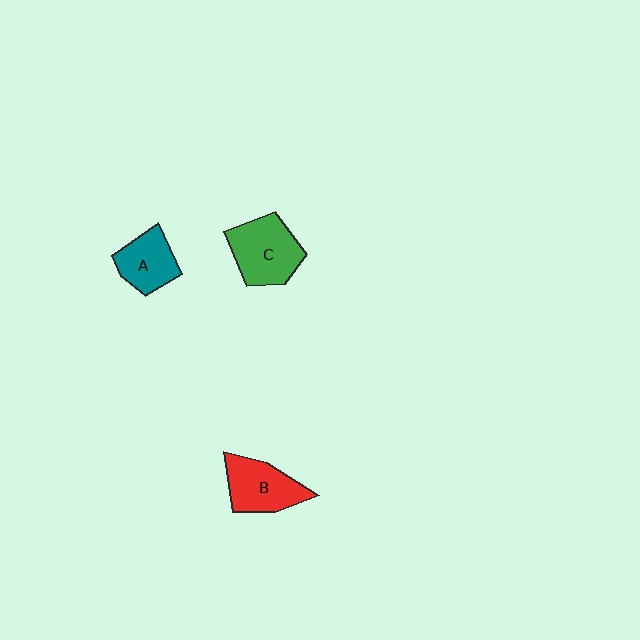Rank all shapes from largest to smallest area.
From largest to smallest: C (green), B (red), A (teal).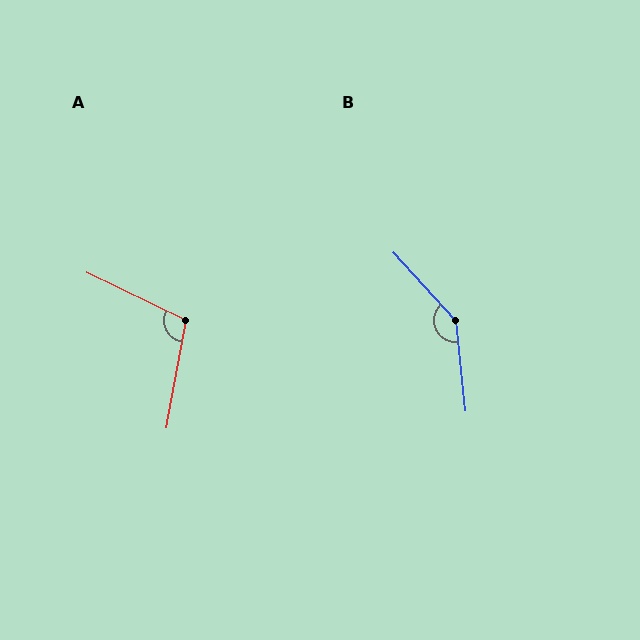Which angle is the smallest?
A, at approximately 106 degrees.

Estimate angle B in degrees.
Approximately 144 degrees.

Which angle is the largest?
B, at approximately 144 degrees.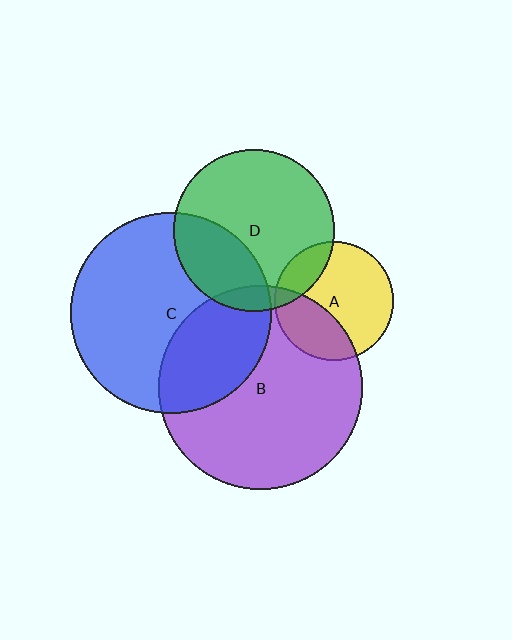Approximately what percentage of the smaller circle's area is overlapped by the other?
Approximately 20%.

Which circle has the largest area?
Circle B (purple).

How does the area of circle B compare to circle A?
Approximately 2.9 times.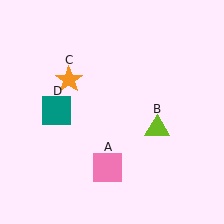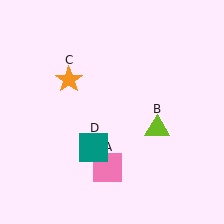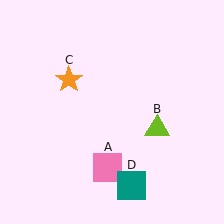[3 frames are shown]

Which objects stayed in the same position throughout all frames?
Pink square (object A) and lime triangle (object B) and orange star (object C) remained stationary.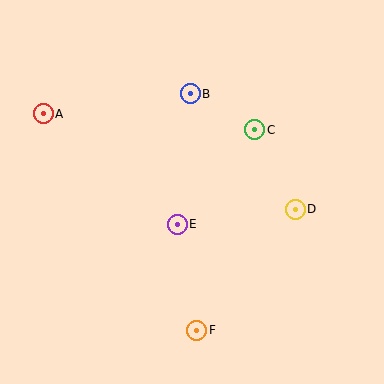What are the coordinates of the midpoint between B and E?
The midpoint between B and E is at (184, 159).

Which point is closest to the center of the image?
Point E at (177, 224) is closest to the center.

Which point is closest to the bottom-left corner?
Point F is closest to the bottom-left corner.